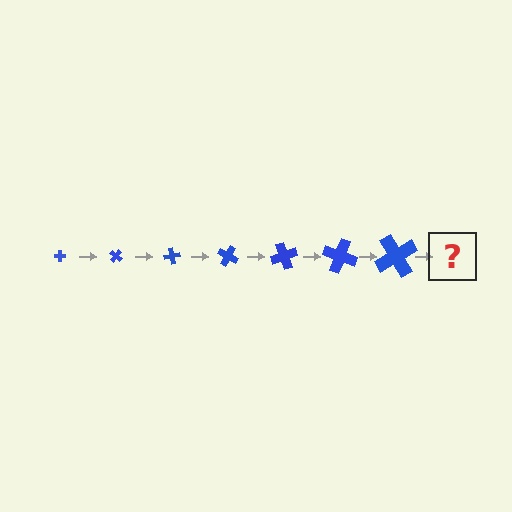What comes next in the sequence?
The next element should be a cross, larger than the previous one and rotated 280 degrees from the start.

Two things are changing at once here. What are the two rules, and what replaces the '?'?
The two rules are that the cross grows larger each step and it rotates 40 degrees each step. The '?' should be a cross, larger than the previous one and rotated 280 degrees from the start.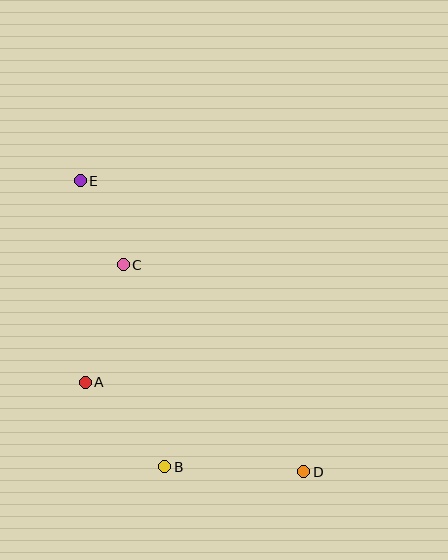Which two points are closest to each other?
Points C and E are closest to each other.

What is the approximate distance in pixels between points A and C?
The distance between A and C is approximately 123 pixels.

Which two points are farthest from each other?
Points D and E are farthest from each other.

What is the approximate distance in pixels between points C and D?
The distance between C and D is approximately 275 pixels.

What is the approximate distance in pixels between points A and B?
The distance between A and B is approximately 116 pixels.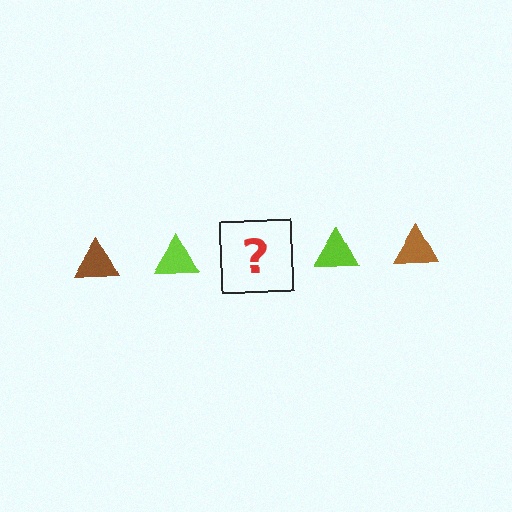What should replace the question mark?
The question mark should be replaced with a brown triangle.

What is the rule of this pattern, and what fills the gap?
The rule is that the pattern cycles through brown, lime triangles. The gap should be filled with a brown triangle.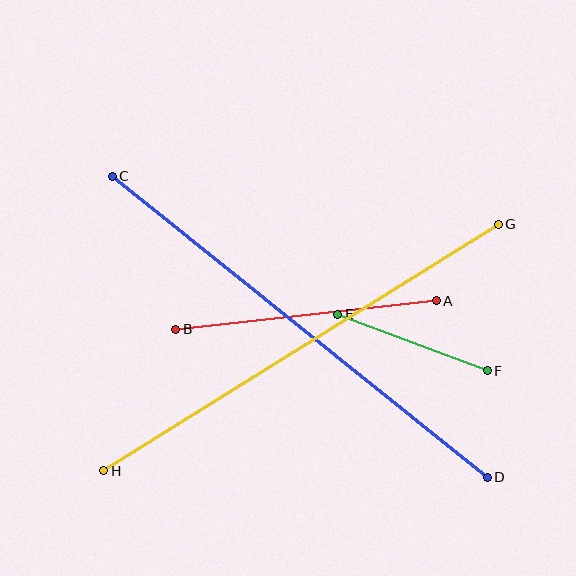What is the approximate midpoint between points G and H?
The midpoint is at approximately (301, 347) pixels.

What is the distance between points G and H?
The distance is approximately 465 pixels.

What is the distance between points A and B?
The distance is approximately 262 pixels.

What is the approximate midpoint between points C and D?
The midpoint is at approximately (300, 327) pixels.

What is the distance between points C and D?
The distance is approximately 481 pixels.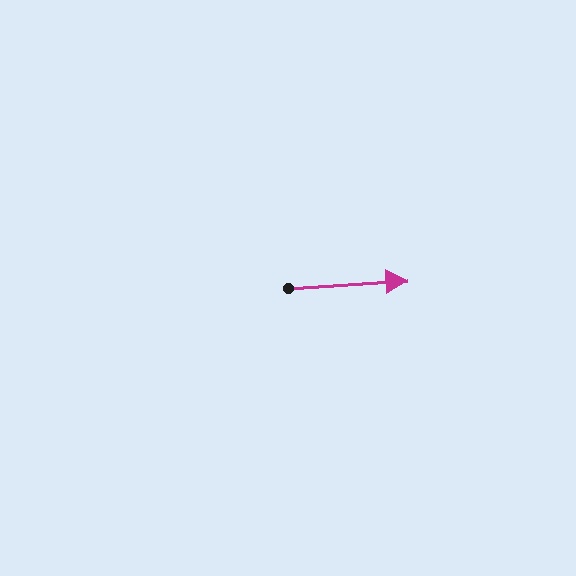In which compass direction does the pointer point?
East.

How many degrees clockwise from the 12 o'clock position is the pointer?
Approximately 86 degrees.